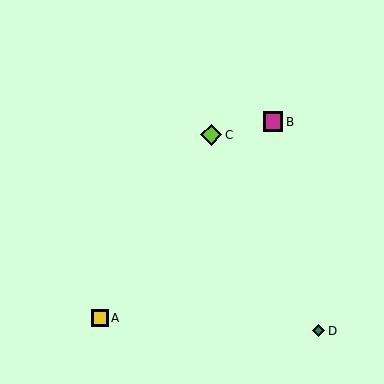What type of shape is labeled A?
Shape A is a yellow square.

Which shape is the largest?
The lime diamond (labeled C) is the largest.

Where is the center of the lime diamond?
The center of the lime diamond is at (211, 135).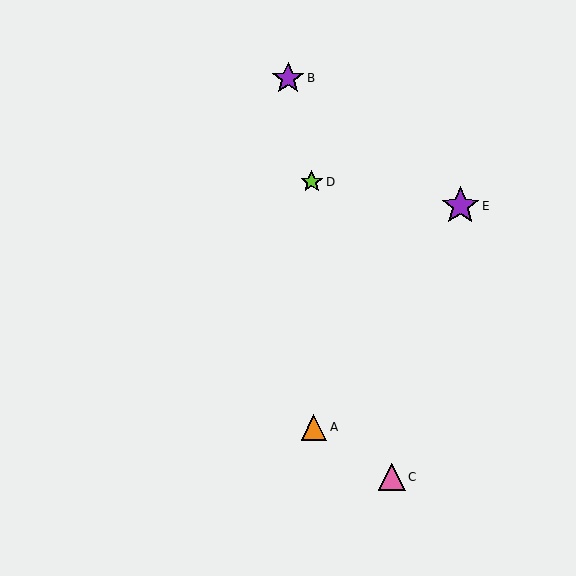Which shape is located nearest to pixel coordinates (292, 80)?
The purple star (labeled B) at (288, 78) is nearest to that location.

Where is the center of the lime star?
The center of the lime star is at (312, 182).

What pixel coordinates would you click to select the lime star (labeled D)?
Click at (312, 182) to select the lime star D.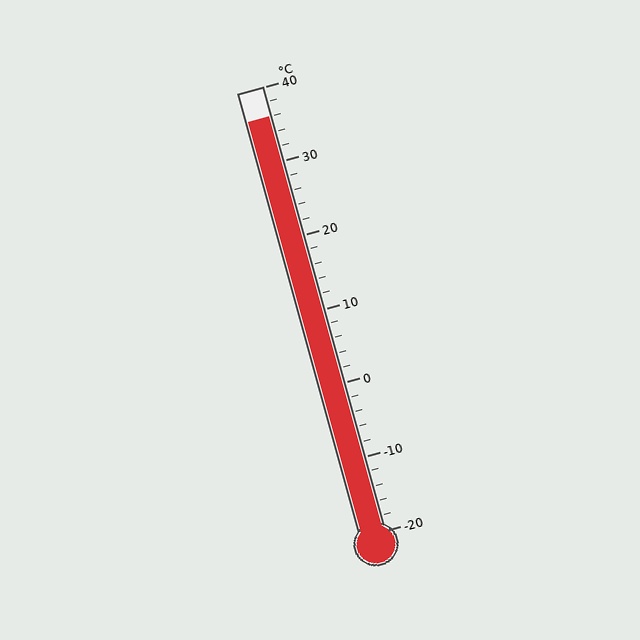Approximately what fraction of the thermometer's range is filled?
The thermometer is filled to approximately 95% of its range.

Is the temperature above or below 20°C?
The temperature is above 20°C.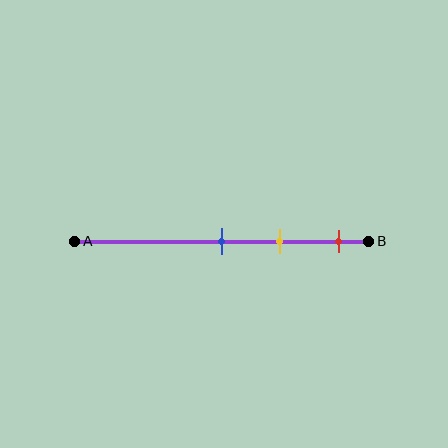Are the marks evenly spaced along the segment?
Yes, the marks are approximately evenly spaced.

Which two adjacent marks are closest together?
The blue and yellow marks are the closest adjacent pair.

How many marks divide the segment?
There are 3 marks dividing the segment.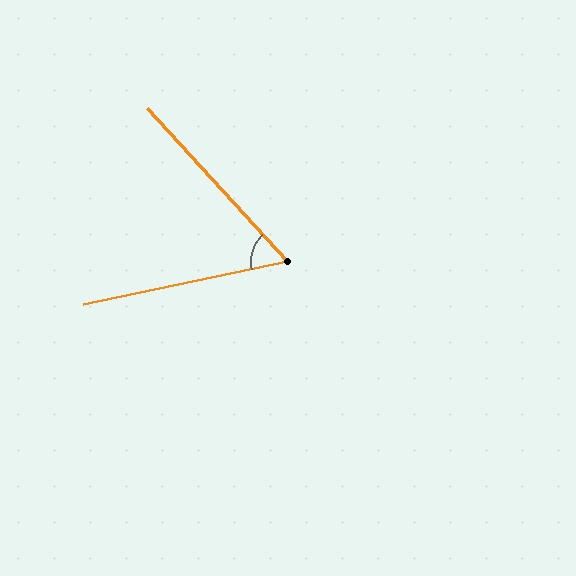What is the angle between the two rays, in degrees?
Approximately 59 degrees.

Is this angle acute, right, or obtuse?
It is acute.